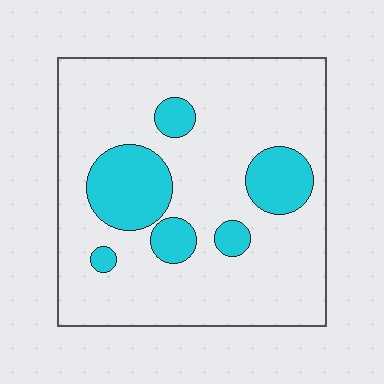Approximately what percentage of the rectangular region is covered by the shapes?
Approximately 20%.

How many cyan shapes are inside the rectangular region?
6.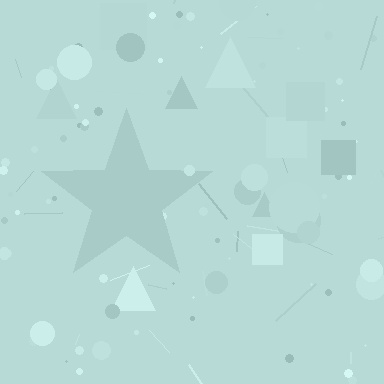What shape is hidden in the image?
A star is hidden in the image.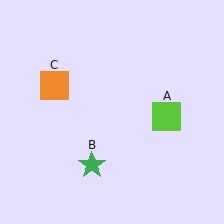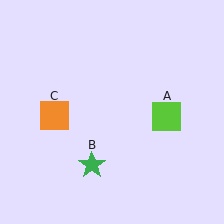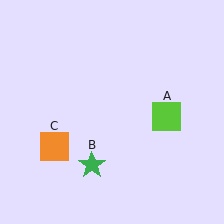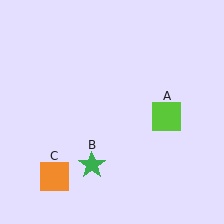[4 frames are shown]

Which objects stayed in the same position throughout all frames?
Lime square (object A) and green star (object B) remained stationary.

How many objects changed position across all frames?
1 object changed position: orange square (object C).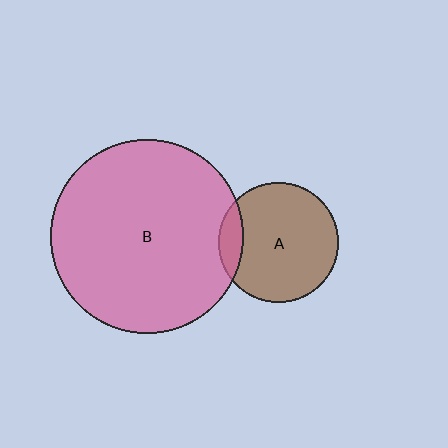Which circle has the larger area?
Circle B (pink).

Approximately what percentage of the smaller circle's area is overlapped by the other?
Approximately 10%.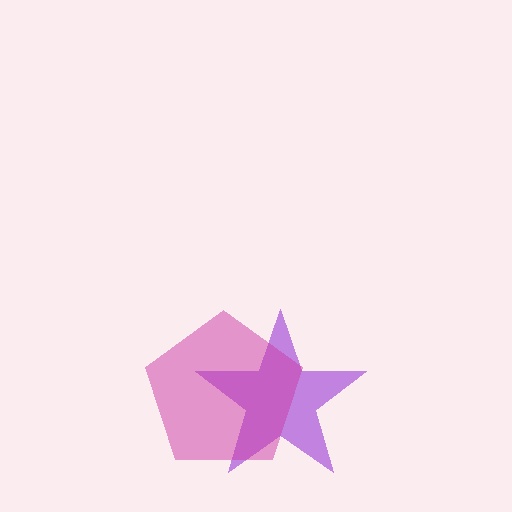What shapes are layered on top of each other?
The layered shapes are: a purple star, a magenta pentagon.